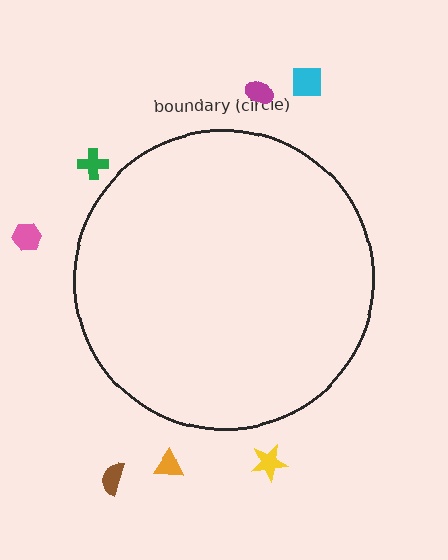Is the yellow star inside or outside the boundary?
Outside.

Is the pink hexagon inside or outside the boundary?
Outside.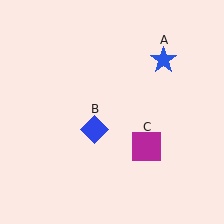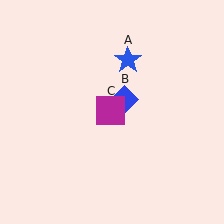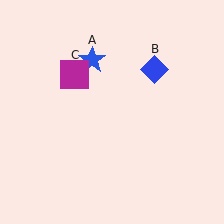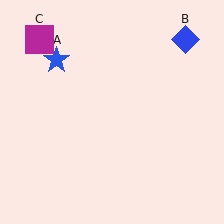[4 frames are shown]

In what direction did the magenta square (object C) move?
The magenta square (object C) moved up and to the left.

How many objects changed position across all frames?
3 objects changed position: blue star (object A), blue diamond (object B), magenta square (object C).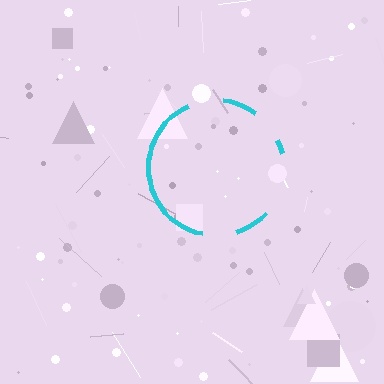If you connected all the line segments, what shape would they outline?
They would outline a circle.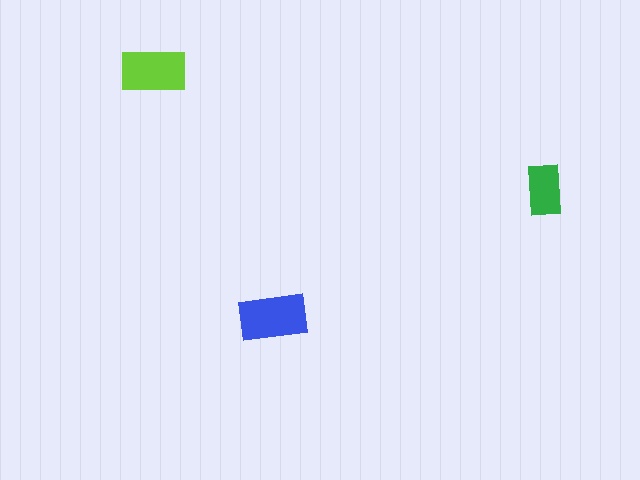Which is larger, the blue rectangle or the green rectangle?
The blue one.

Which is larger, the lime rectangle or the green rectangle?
The lime one.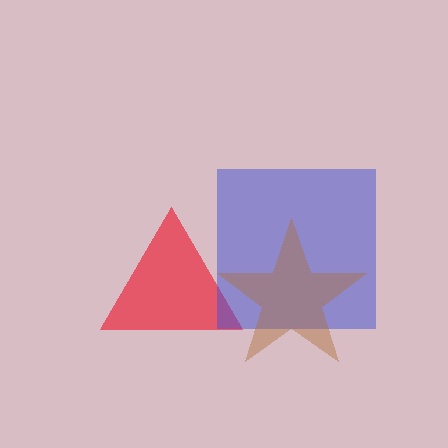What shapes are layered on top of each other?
The layered shapes are: a red triangle, a blue square, a brown star.